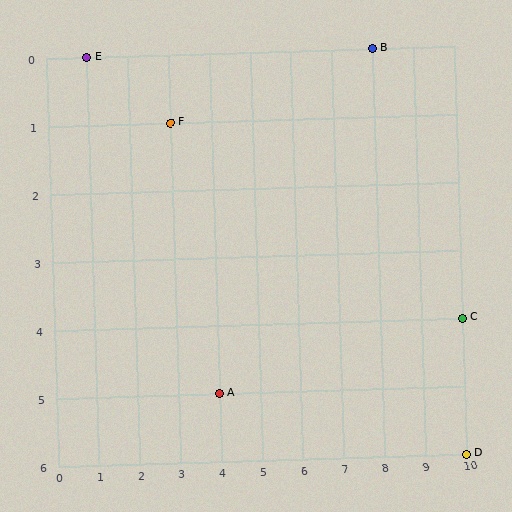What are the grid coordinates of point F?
Point F is at grid coordinates (3, 1).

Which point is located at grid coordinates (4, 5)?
Point A is at (4, 5).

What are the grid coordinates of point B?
Point B is at grid coordinates (8, 0).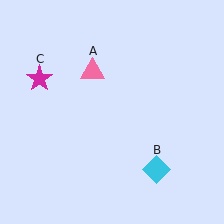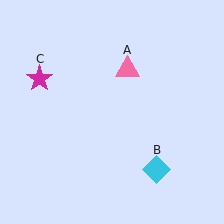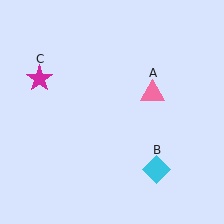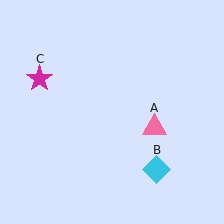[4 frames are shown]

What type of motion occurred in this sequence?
The pink triangle (object A) rotated clockwise around the center of the scene.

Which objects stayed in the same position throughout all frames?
Cyan diamond (object B) and magenta star (object C) remained stationary.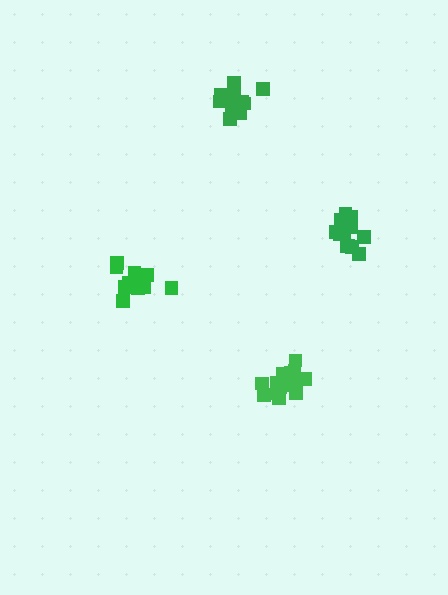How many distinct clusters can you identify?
There are 4 distinct clusters.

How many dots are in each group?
Group 1: 19 dots, Group 2: 14 dots, Group 3: 13 dots, Group 4: 13 dots (59 total).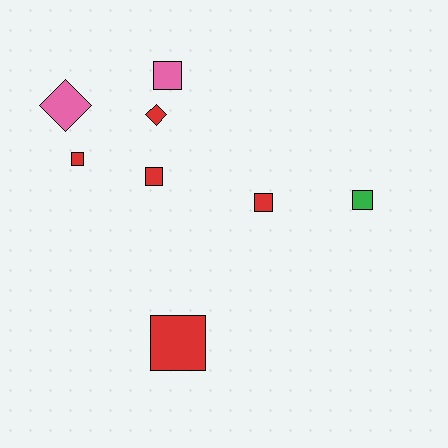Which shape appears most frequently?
Square, with 6 objects.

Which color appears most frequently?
Red, with 5 objects.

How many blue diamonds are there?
There are no blue diamonds.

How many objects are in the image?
There are 8 objects.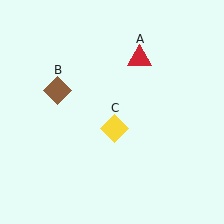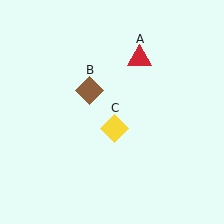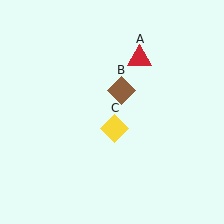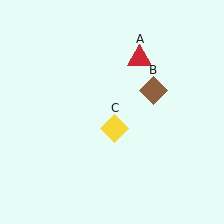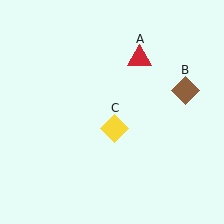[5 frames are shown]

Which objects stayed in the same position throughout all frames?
Red triangle (object A) and yellow diamond (object C) remained stationary.